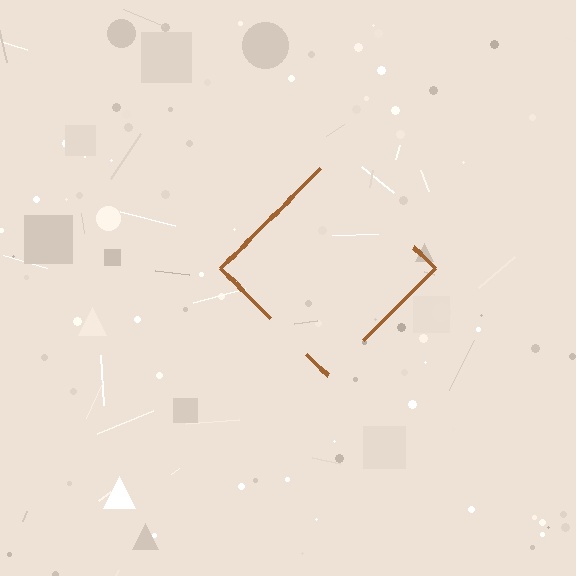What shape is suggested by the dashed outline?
The dashed outline suggests a diamond.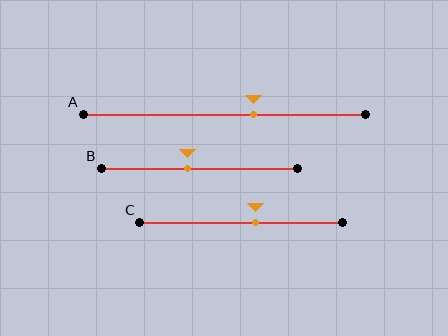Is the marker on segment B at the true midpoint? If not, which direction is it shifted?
No, the marker on segment B is shifted to the left by about 6% of the segment length.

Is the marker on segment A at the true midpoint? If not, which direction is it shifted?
No, the marker on segment A is shifted to the right by about 10% of the segment length.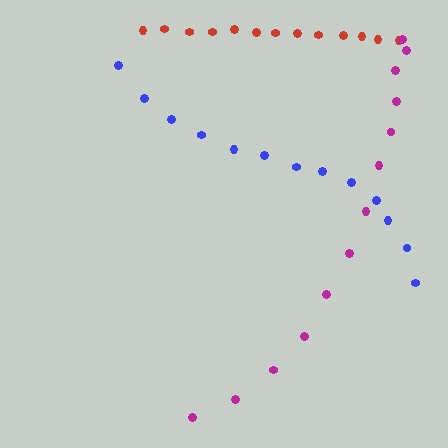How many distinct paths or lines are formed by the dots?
There are 3 distinct paths.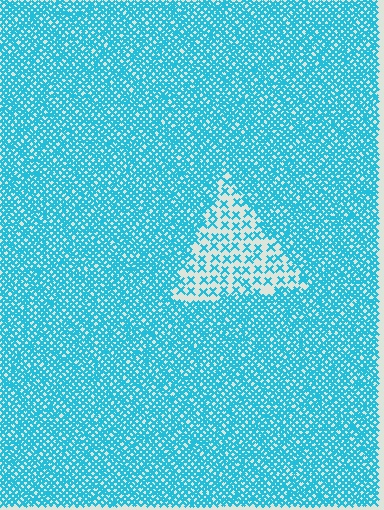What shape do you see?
I see a triangle.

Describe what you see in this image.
The image contains small cyan elements arranged at two different densities. A triangle-shaped region is visible where the elements are less densely packed than the surrounding area.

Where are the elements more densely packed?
The elements are more densely packed outside the triangle boundary.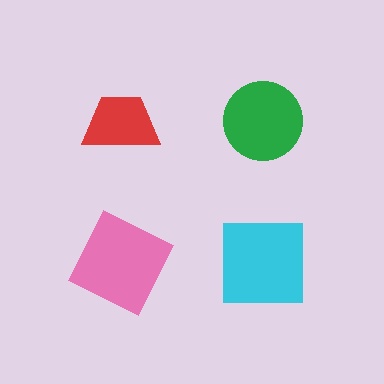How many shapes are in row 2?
2 shapes.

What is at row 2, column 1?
A pink square.